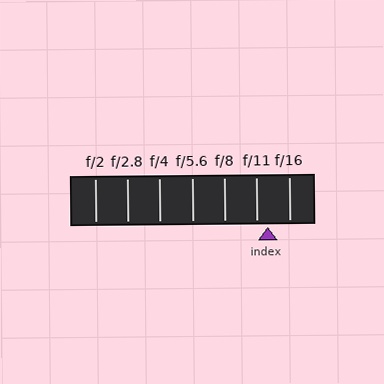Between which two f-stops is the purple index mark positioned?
The index mark is between f/11 and f/16.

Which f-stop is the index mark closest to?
The index mark is closest to f/11.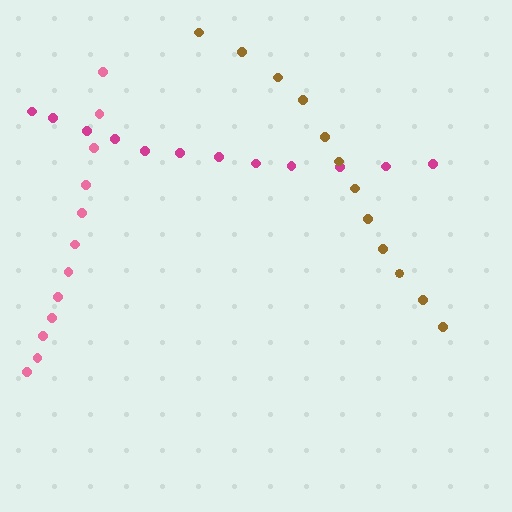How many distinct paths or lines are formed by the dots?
There are 3 distinct paths.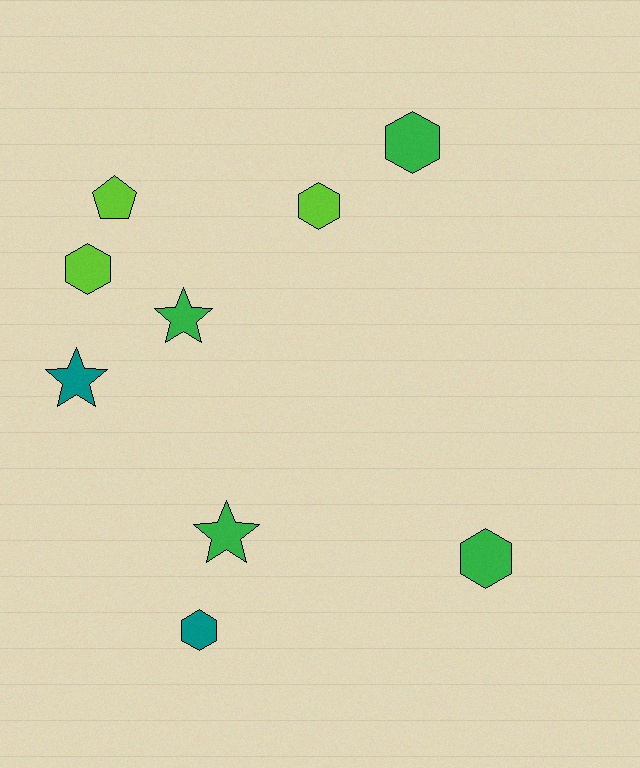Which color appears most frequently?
Green, with 4 objects.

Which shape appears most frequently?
Hexagon, with 5 objects.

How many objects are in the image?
There are 9 objects.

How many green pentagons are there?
There are no green pentagons.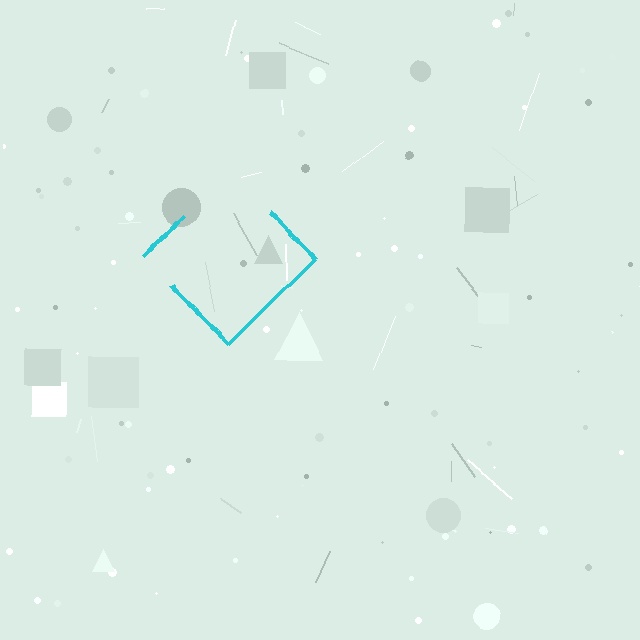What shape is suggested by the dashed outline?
The dashed outline suggests a diamond.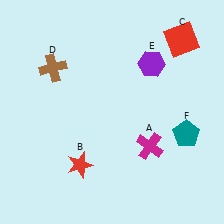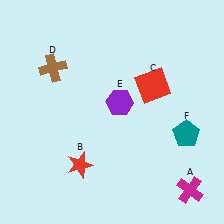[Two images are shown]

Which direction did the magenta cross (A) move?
The magenta cross (A) moved down.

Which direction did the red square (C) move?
The red square (C) moved down.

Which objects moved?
The objects that moved are: the magenta cross (A), the red square (C), the purple hexagon (E).